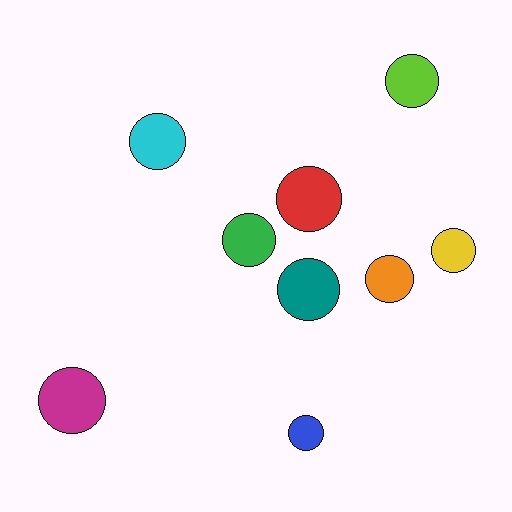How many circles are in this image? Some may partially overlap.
There are 9 circles.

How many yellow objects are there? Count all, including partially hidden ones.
There is 1 yellow object.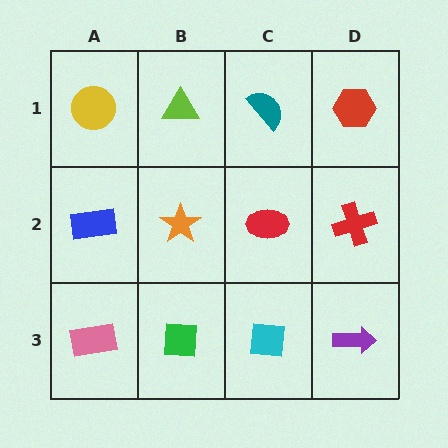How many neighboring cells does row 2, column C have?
4.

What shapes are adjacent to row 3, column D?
A red cross (row 2, column D), a cyan square (row 3, column C).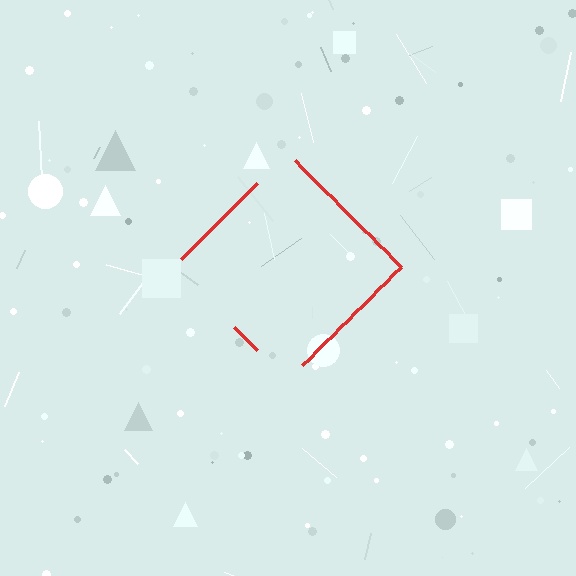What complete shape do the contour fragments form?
The contour fragments form a diamond.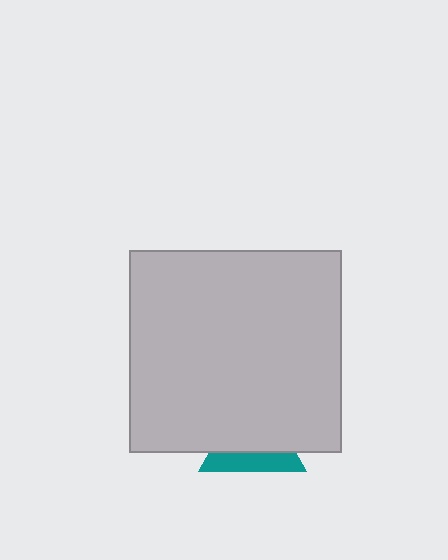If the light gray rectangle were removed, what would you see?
You would see the complete teal triangle.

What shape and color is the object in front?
The object in front is a light gray rectangle.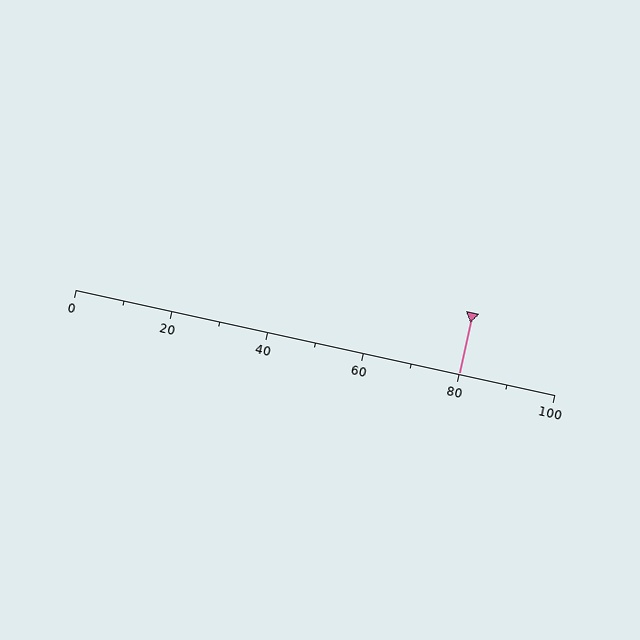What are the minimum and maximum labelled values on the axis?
The axis runs from 0 to 100.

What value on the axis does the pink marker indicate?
The marker indicates approximately 80.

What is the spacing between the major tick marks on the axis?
The major ticks are spaced 20 apart.